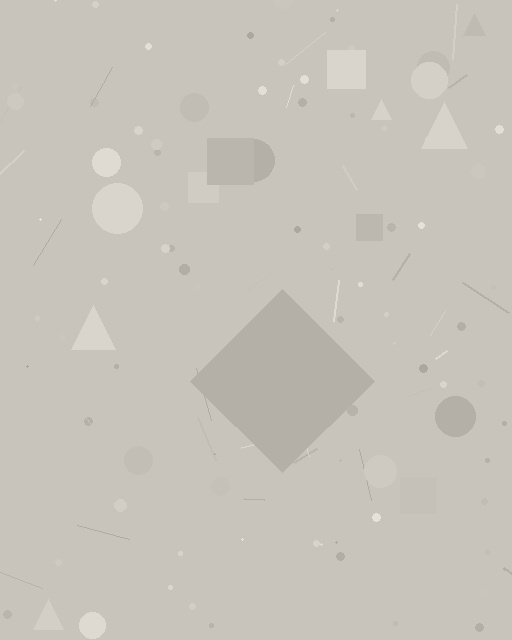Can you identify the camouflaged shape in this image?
The camouflaged shape is a diamond.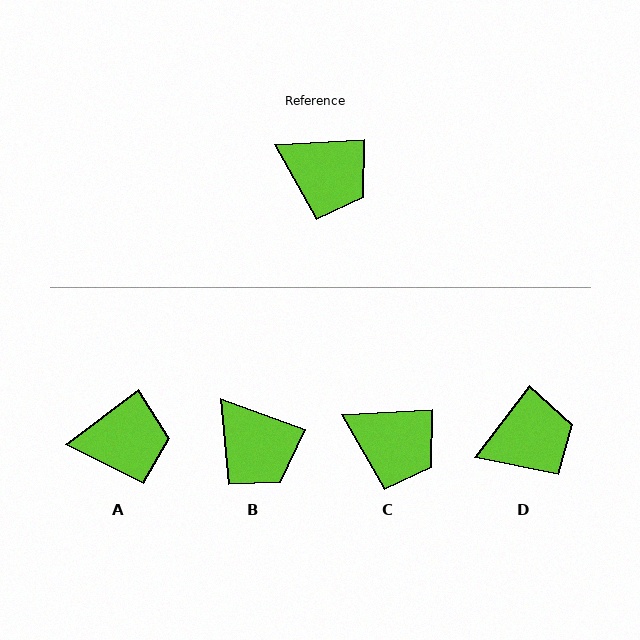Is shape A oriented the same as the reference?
No, it is off by about 34 degrees.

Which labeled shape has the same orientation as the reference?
C.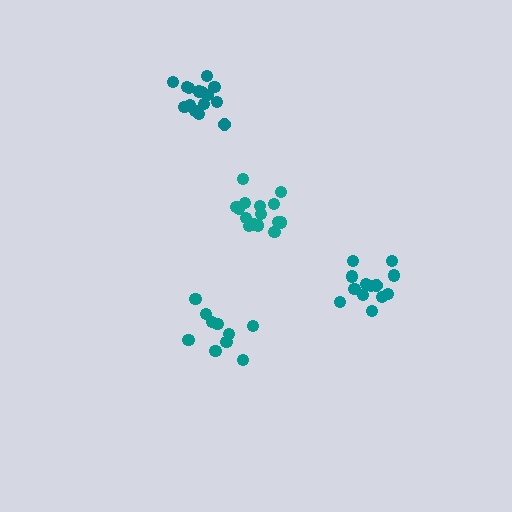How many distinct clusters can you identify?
There are 4 distinct clusters.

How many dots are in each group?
Group 1: 15 dots, Group 2: 10 dots, Group 3: 15 dots, Group 4: 13 dots (53 total).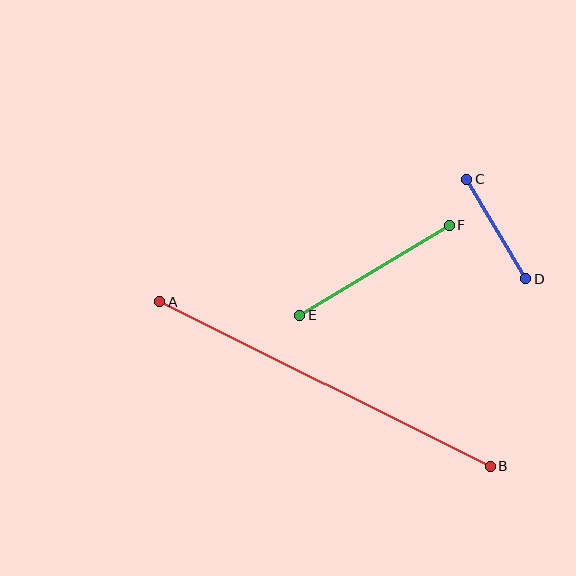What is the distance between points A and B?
The distance is approximately 369 pixels.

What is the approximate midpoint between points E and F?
The midpoint is at approximately (374, 270) pixels.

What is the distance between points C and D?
The distance is approximately 116 pixels.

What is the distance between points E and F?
The distance is approximately 174 pixels.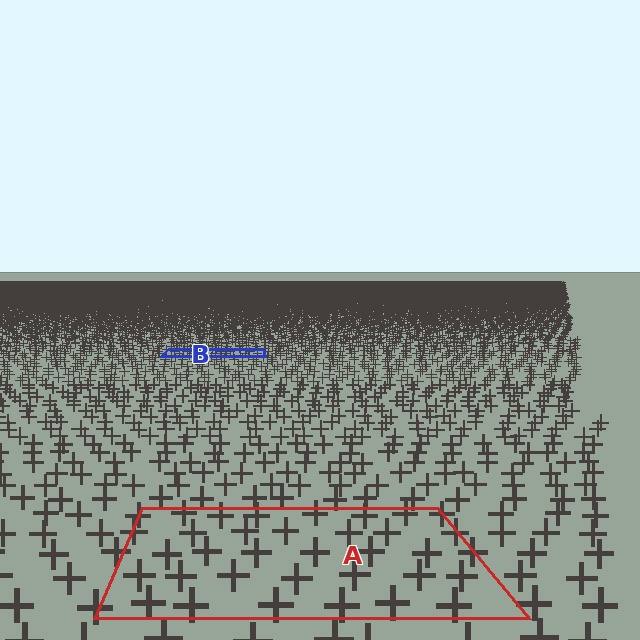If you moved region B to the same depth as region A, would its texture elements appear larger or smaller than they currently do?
They would appear larger. At a closer depth, the same texture elements are projected at a bigger on-screen size.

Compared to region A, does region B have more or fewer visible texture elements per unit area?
Region B has more texture elements per unit area — they are packed more densely because it is farther away.